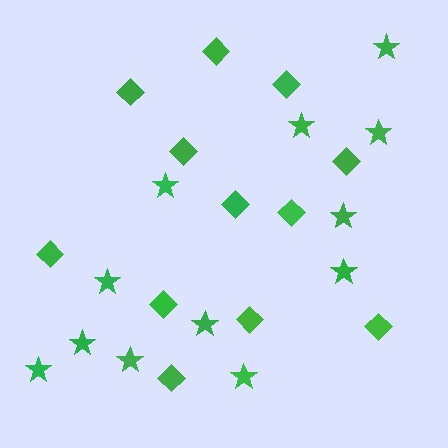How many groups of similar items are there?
There are 2 groups: one group of stars (12) and one group of diamonds (12).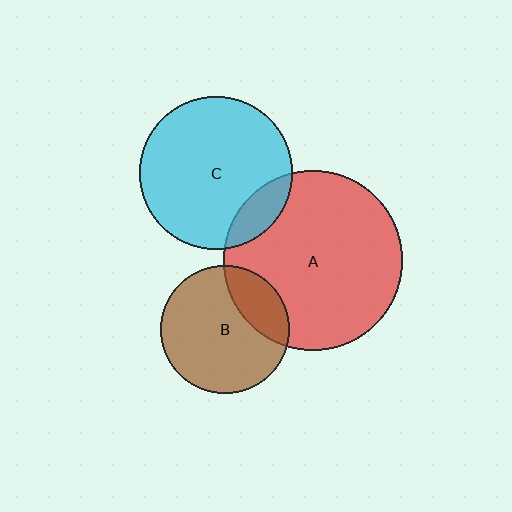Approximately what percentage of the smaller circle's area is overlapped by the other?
Approximately 15%.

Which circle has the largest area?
Circle A (red).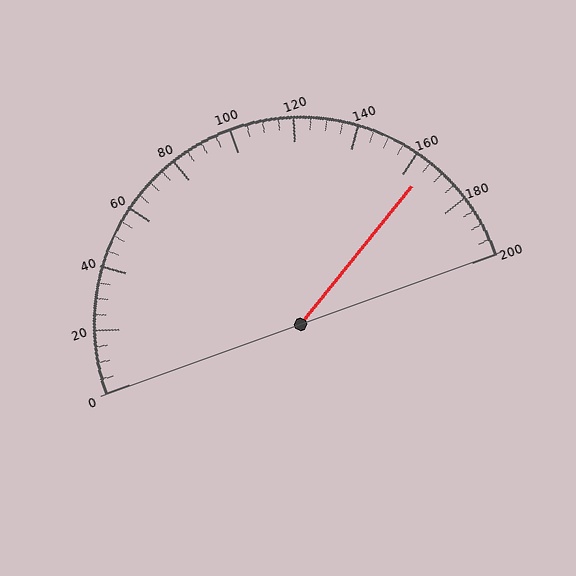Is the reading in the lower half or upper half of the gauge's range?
The reading is in the upper half of the range (0 to 200).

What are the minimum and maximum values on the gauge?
The gauge ranges from 0 to 200.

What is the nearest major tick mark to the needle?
The nearest major tick mark is 160.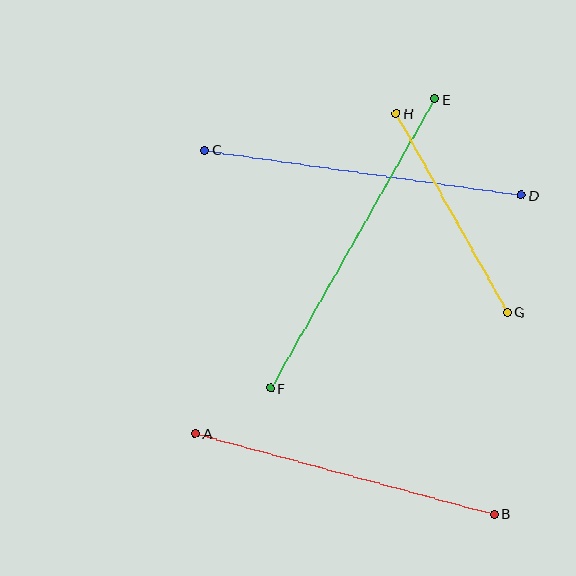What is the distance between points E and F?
The distance is approximately 332 pixels.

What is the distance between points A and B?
The distance is approximately 309 pixels.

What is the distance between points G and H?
The distance is approximately 228 pixels.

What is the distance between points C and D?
The distance is approximately 320 pixels.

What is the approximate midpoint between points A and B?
The midpoint is at approximately (345, 474) pixels.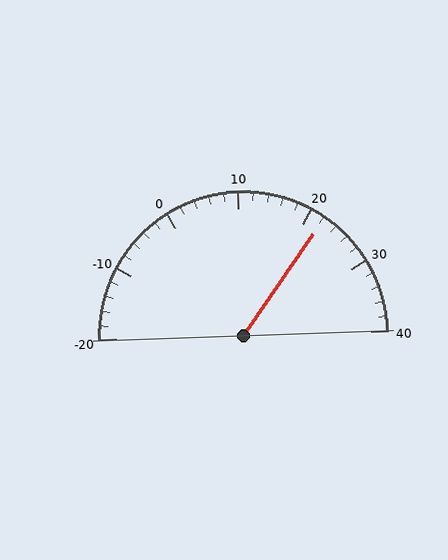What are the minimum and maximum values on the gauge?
The gauge ranges from -20 to 40.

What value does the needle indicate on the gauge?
The needle indicates approximately 22.